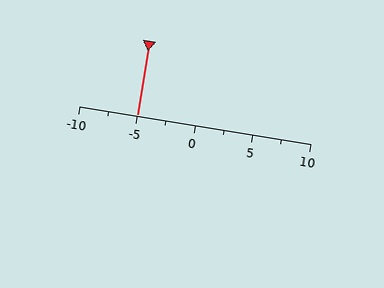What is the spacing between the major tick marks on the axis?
The major ticks are spaced 5 apart.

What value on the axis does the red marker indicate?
The marker indicates approximately -5.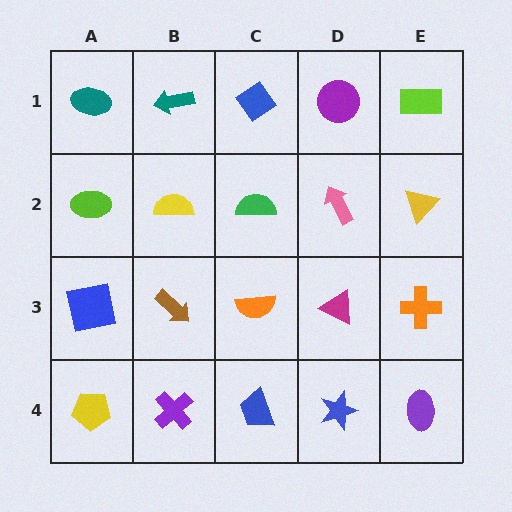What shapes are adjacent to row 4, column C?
An orange semicircle (row 3, column C), a purple cross (row 4, column B), a blue star (row 4, column D).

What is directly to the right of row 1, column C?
A purple circle.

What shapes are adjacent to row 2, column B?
A teal arrow (row 1, column B), a brown arrow (row 3, column B), a lime ellipse (row 2, column A), a green semicircle (row 2, column C).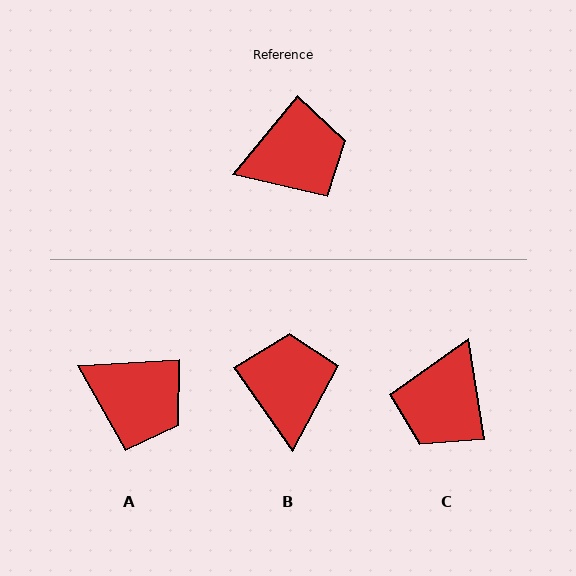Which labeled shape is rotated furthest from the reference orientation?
C, about 132 degrees away.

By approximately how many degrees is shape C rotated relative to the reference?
Approximately 132 degrees clockwise.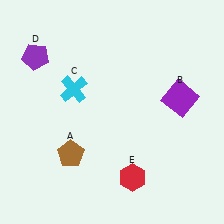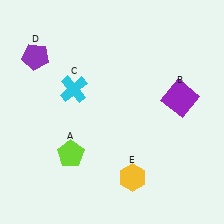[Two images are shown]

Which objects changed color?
A changed from brown to lime. E changed from red to yellow.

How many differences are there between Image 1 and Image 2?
There are 2 differences between the two images.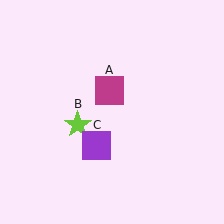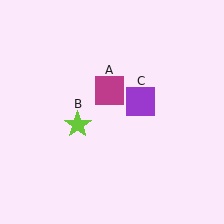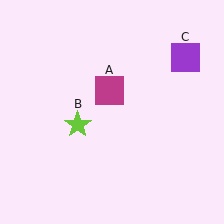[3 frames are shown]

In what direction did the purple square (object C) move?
The purple square (object C) moved up and to the right.